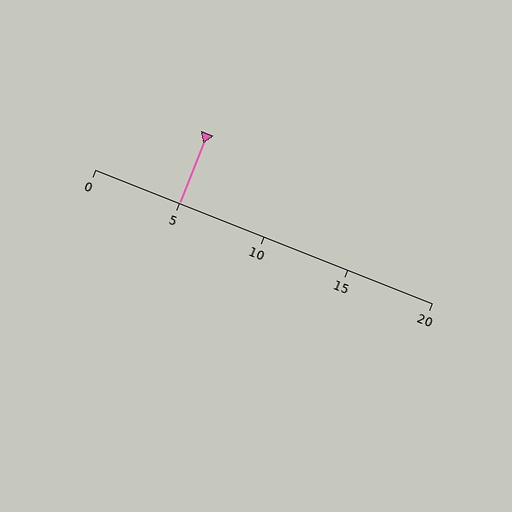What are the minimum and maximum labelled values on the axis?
The axis runs from 0 to 20.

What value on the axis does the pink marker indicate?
The marker indicates approximately 5.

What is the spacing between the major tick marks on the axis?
The major ticks are spaced 5 apart.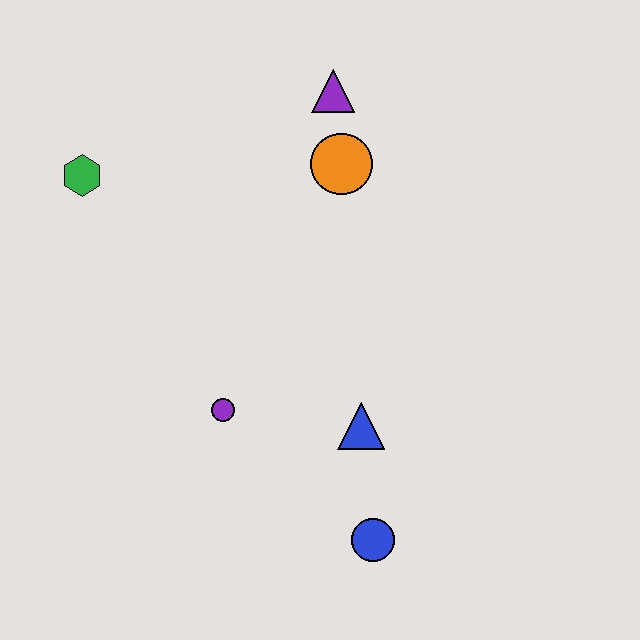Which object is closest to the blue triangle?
The blue circle is closest to the blue triangle.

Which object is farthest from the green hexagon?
The blue circle is farthest from the green hexagon.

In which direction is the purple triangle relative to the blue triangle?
The purple triangle is above the blue triangle.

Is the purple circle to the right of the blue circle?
No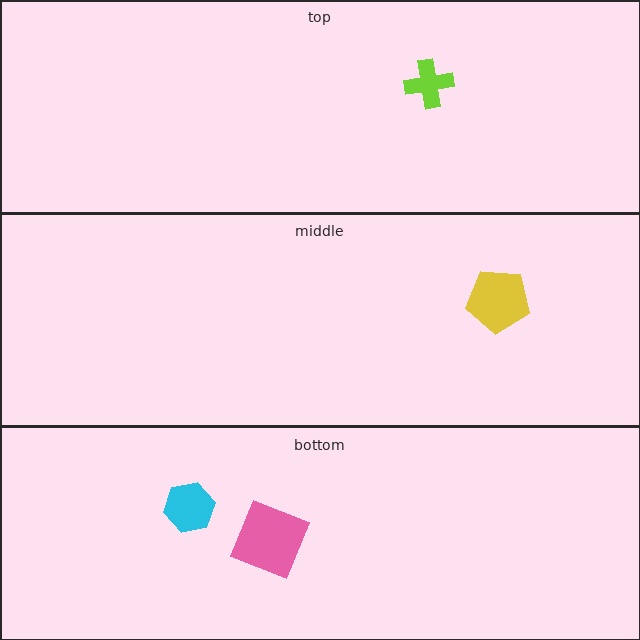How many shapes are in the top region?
1.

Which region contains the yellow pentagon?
The middle region.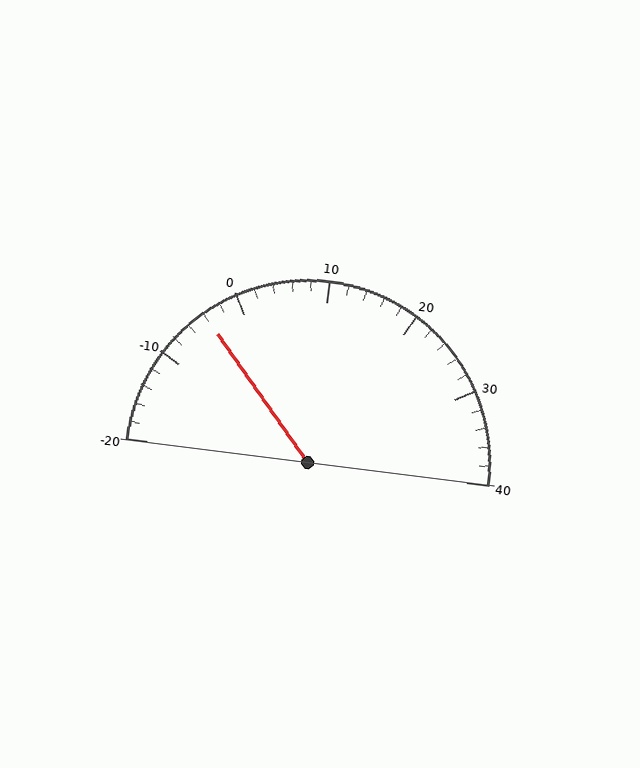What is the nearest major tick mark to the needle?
The nearest major tick mark is 0.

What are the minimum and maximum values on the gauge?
The gauge ranges from -20 to 40.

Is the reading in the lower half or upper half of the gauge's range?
The reading is in the lower half of the range (-20 to 40).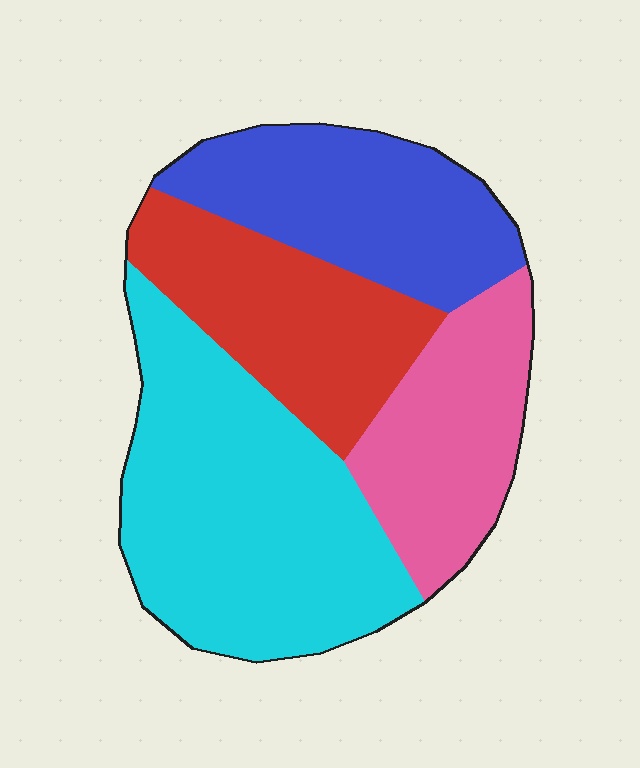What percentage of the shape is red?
Red takes up about one fifth (1/5) of the shape.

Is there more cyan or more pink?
Cyan.